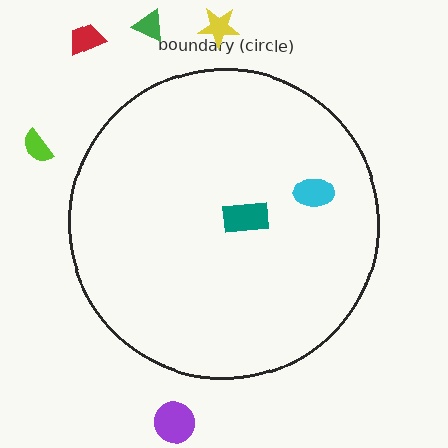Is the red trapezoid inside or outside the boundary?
Outside.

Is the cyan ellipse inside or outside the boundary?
Inside.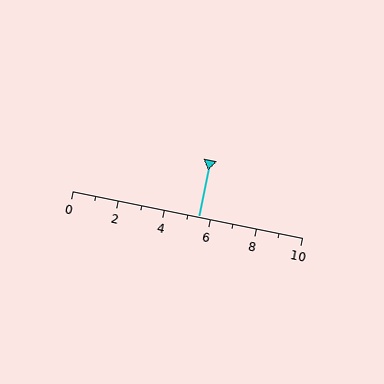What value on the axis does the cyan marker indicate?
The marker indicates approximately 5.5.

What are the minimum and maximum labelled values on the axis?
The axis runs from 0 to 10.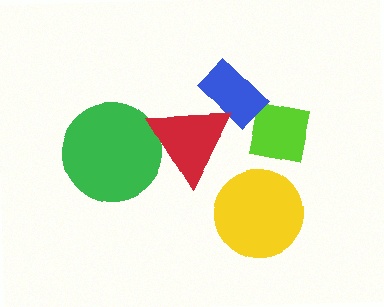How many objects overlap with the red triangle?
2 objects overlap with the red triangle.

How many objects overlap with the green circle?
1 object overlaps with the green circle.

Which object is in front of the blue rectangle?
The red triangle is in front of the blue rectangle.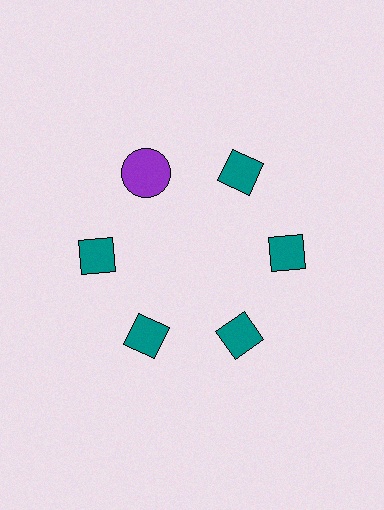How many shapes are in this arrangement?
There are 6 shapes arranged in a ring pattern.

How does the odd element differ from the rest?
It differs in both color (purple instead of teal) and shape (circle instead of diamond).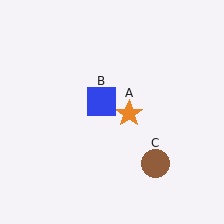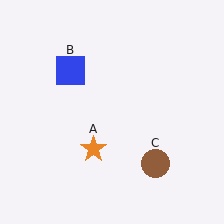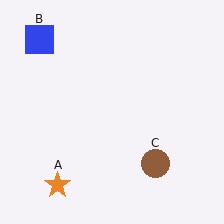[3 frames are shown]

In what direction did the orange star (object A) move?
The orange star (object A) moved down and to the left.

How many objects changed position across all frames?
2 objects changed position: orange star (object A), blue square (object B).